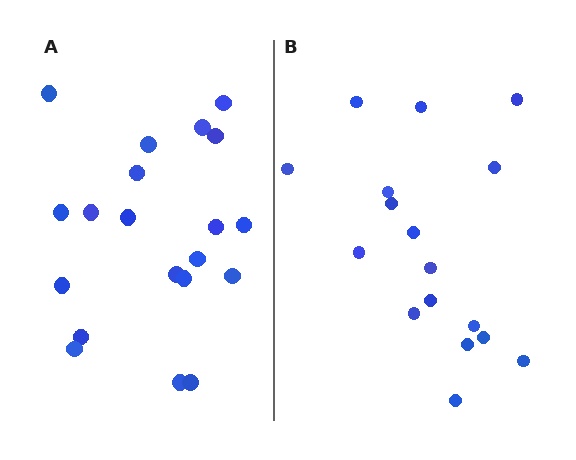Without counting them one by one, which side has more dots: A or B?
Region A (the left region) has more dots.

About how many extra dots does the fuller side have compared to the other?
Region A has just a few more — roughly 2 or 3 more dots than region B.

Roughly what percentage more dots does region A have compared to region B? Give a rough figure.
About 20% more.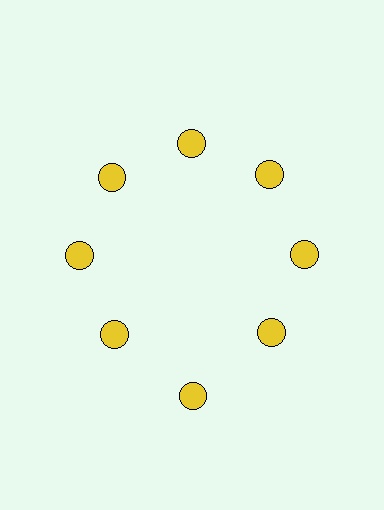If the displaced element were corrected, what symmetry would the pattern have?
It would have 8-fold rotational symmetry — the pattern would map onto itself every 45 degrees.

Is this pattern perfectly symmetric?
No. The 8 yellow circles are arranged in a ring, but one element near the 6 o'clock position is pushed outward from the center, breaking the 8-fold rotational symmetry.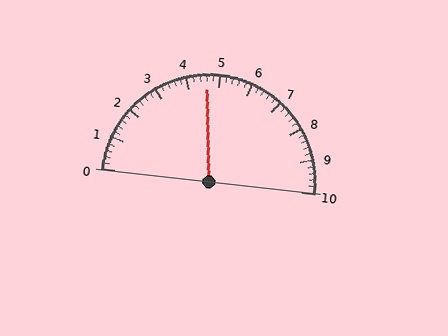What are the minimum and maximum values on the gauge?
The gauge ranges from 0 to 10.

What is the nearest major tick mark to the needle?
The nearest major tick mark is 5.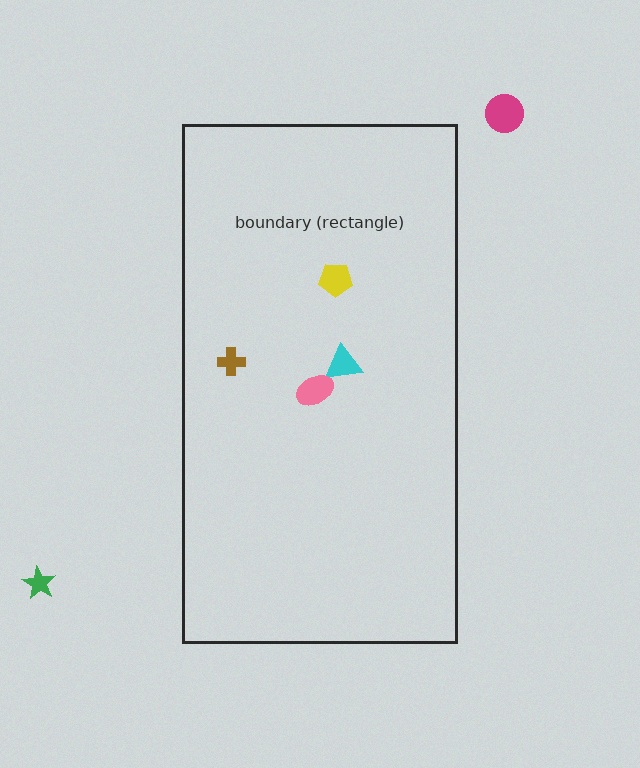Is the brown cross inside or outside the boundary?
Inside.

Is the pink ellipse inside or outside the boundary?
Inside.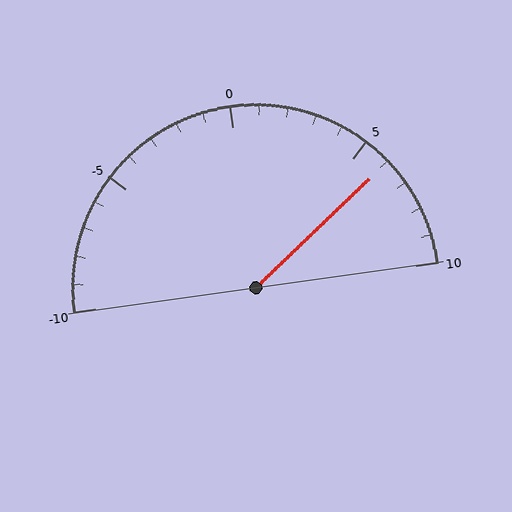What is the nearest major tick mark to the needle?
The nearest major tick mark is 5.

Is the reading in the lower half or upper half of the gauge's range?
The reading is in the upper half of the range (-10 to 10).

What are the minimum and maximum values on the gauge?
The gauge ranges from -10 to 10.